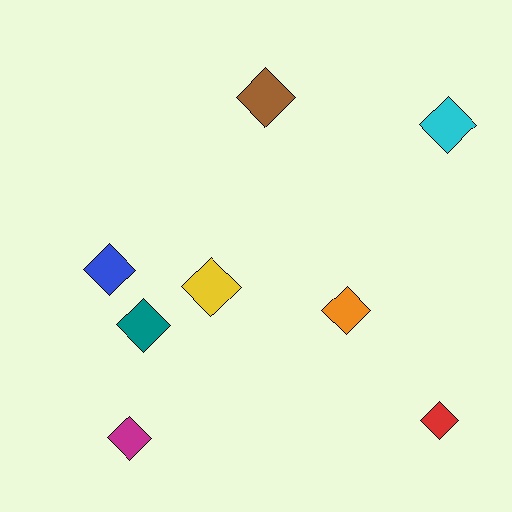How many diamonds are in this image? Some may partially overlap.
There are 8 diamonds.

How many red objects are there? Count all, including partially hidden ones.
There is 1 red object.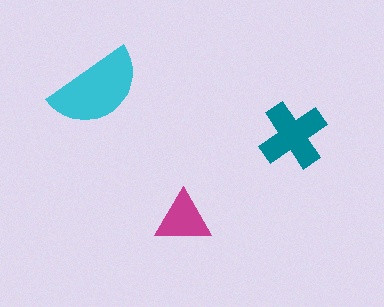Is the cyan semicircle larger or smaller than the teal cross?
Larger.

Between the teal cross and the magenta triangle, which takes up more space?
The teal cross.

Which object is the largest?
The cyan semicircle.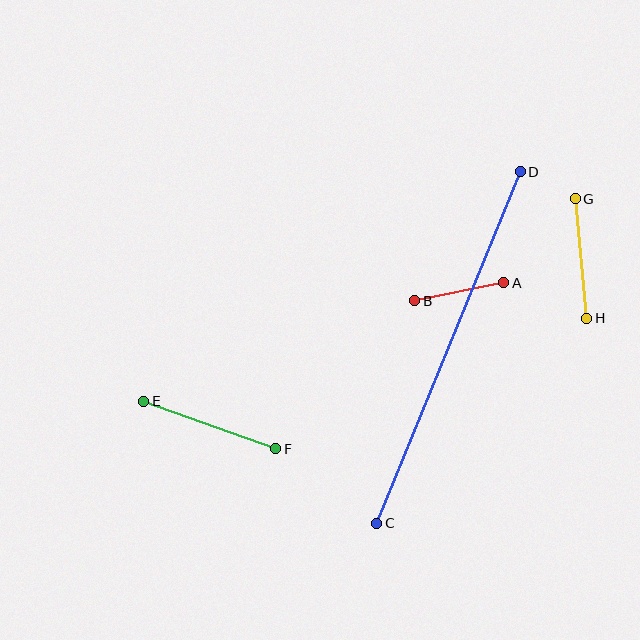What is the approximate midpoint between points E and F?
The midpoint is at approximately (210, 425) pixels.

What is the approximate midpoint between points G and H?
The midpoint is at approximately (581, 259) pixels.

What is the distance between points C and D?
The distance is approximately 380 pixels.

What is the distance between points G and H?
The distance is approximately 120 pixels.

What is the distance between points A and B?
The distance is approximately 91 pixels.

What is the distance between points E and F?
The distance is approximately 140 pixels.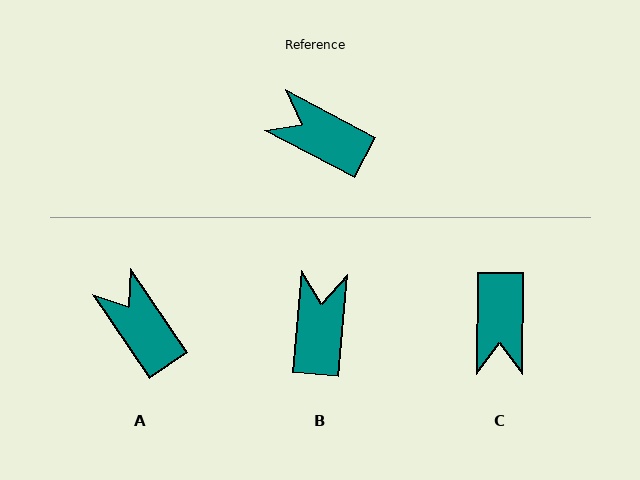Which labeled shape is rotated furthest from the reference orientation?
C, about 117 degrees away.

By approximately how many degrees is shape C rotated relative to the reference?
Approximately 117 degrees counter-clockwise.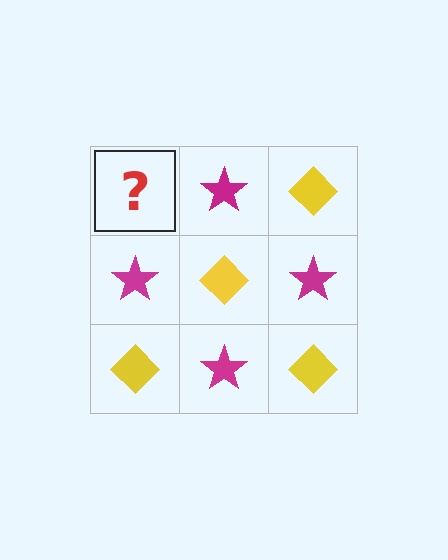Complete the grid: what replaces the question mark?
The question mark should be replaced with a yellow diamond.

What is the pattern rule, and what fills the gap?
The rule is that it alternates yellow diamond and magenta star in a checkerboard pattern. The gap should be filled with a yellow diamond.